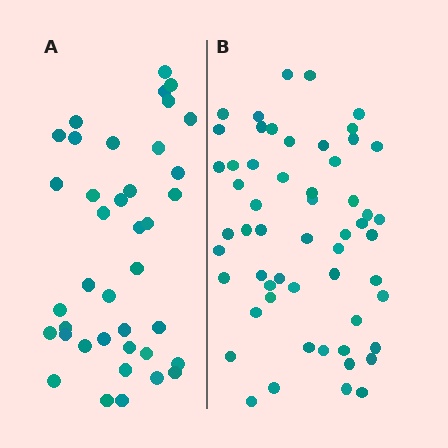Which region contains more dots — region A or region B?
Region B (the right region) has more dots.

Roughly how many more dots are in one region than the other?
Region B has approximately 15 more dots than region A.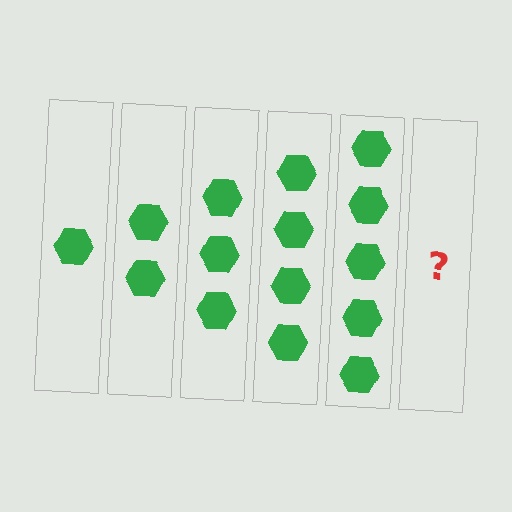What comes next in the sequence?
The next element should be 6 hexagons.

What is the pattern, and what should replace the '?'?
The pattern is that each step adds one more hexagon. The '?' should be 6 hexagons.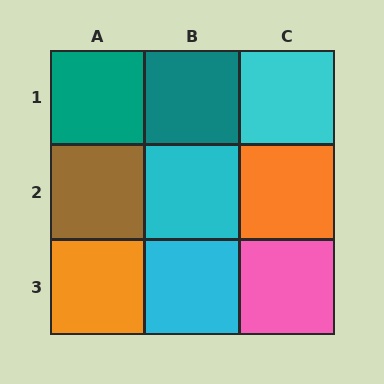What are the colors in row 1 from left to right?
Teal, teal, cyan.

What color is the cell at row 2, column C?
Orange.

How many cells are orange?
2 cells are orange.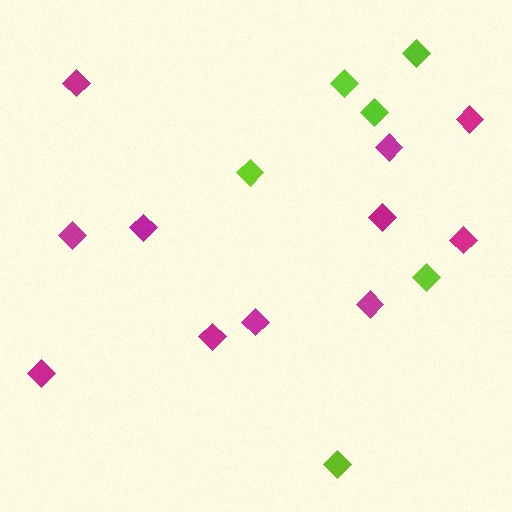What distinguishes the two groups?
There are 2 groups: one group of magenta diamonds (11) and one group of lime diamonds (6).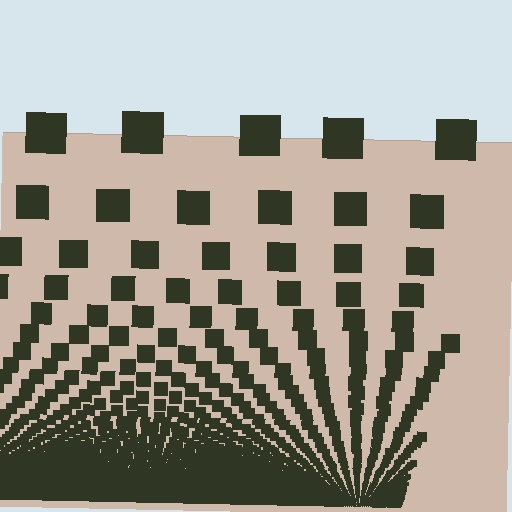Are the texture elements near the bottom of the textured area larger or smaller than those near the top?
Smaller. The gradient is inverted — elements near the bottom are smaller and denser.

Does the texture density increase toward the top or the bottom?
Density increases toward the bottom.